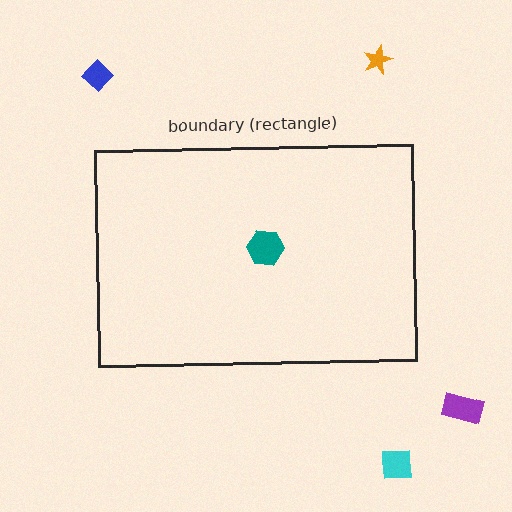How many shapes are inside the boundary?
1 inside, 4 outside.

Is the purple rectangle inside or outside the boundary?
Outside.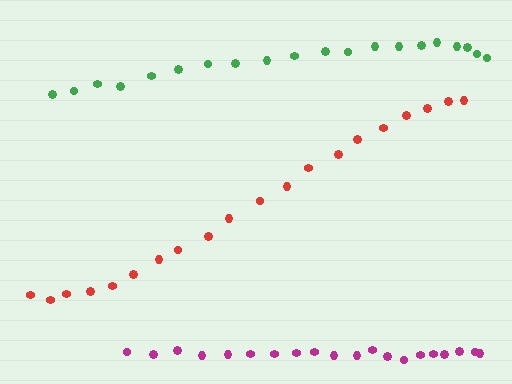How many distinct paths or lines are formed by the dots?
There are 3 distinct paths.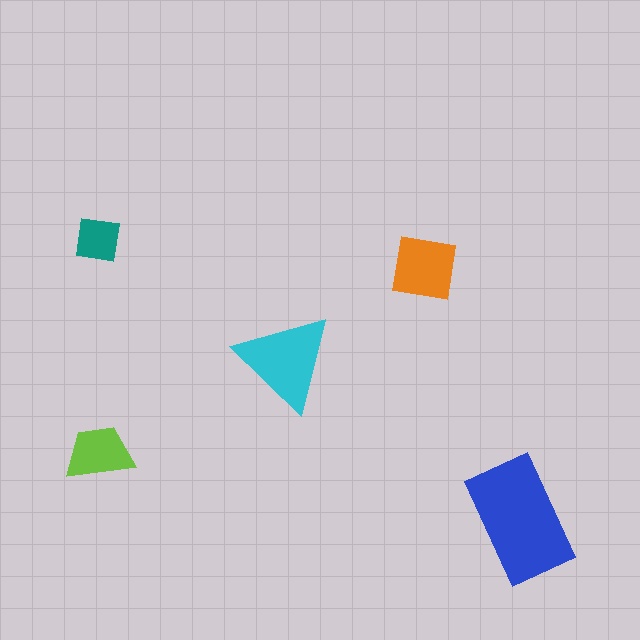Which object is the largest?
The blue rectangle.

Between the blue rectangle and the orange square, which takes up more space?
The blue rectangle.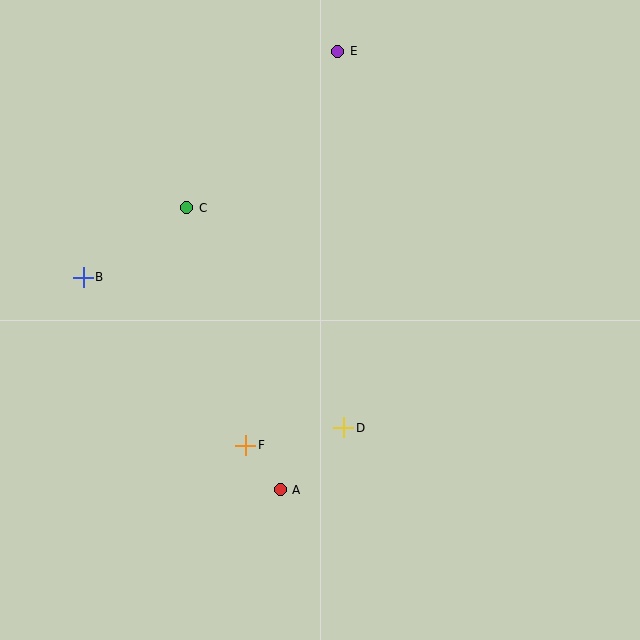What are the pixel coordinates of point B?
Point B is at (83, 277).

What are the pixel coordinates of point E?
Point E is at (338, 51).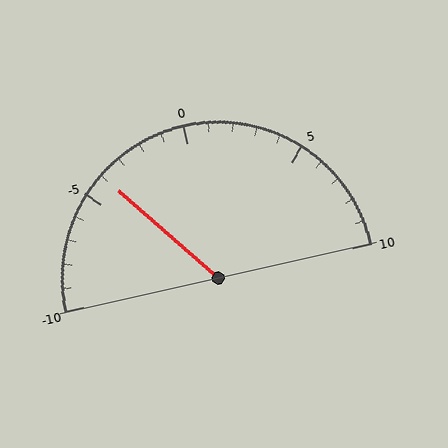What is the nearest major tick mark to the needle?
The nearest major tick mark is -5.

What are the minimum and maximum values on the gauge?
The gauge ranges from -10 to 10.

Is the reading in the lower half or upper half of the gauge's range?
The reading is in the lower half of the range (-10 to 10).